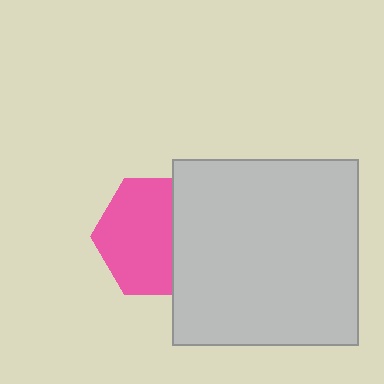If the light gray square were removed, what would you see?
You would see the complete pink hexagon.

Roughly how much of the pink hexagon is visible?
About half of it is visible (roughly 64%).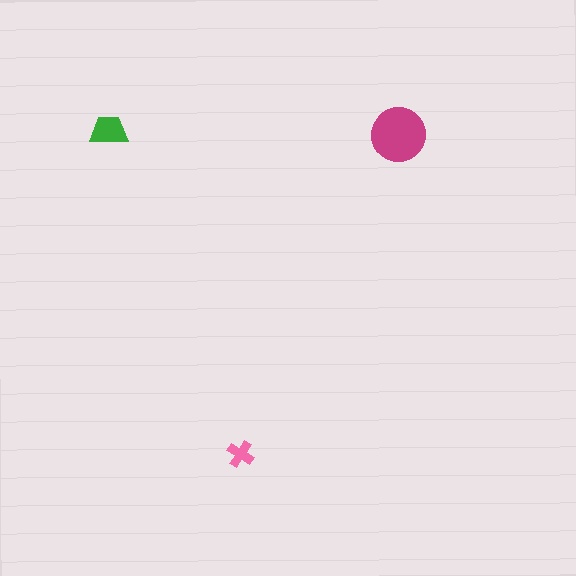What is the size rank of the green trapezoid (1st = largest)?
2nd.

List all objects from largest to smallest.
The magenta circle, the green trapezoid, the pink cross.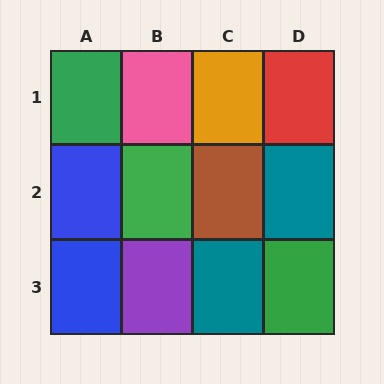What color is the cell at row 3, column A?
Blue.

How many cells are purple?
1 cell is purple.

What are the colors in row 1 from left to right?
Green, pink, orange, red.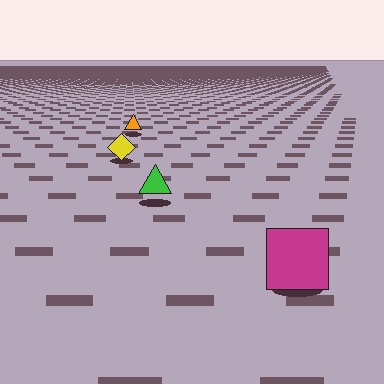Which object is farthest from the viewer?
The orange triangle is farthest from the viewer. It appears smaller and the ground texture around it is denser.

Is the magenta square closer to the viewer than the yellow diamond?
Yes. The magenta square is closer — you can tell from the texture gradient: the ground texture is coarser near it.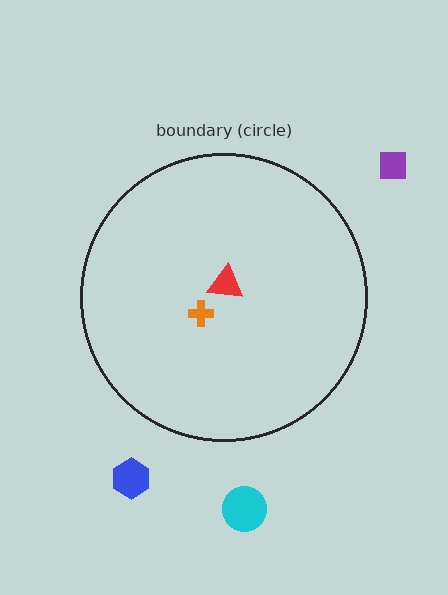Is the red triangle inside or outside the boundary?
Inside.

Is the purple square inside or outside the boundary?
Outside.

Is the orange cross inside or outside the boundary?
Inside.